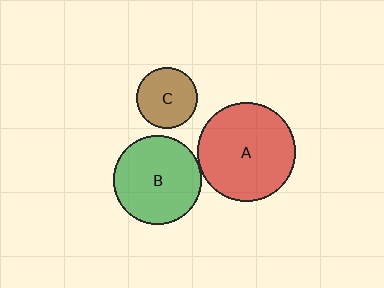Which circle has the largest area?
Circle A (red).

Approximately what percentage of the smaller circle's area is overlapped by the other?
Approximately 5%.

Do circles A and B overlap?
Yes.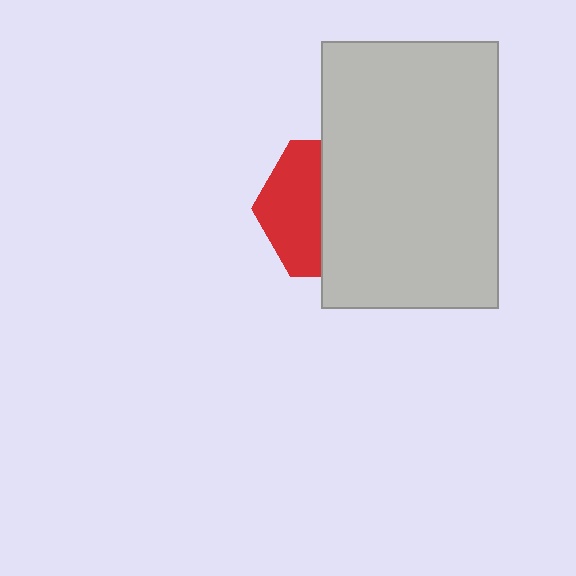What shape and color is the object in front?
The object in front is a light gray rectangle.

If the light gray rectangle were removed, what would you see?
You would see the complete red hexagon.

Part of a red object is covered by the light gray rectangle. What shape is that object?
It is a hexagon.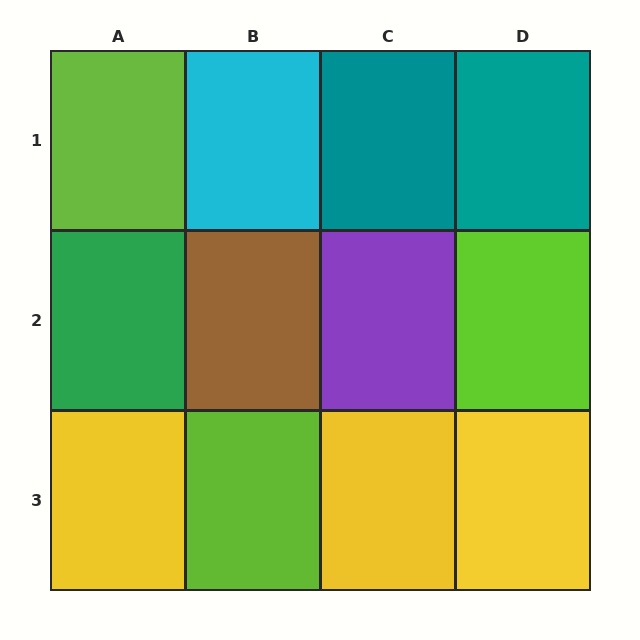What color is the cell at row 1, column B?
Cyan.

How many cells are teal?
2 cells are teal.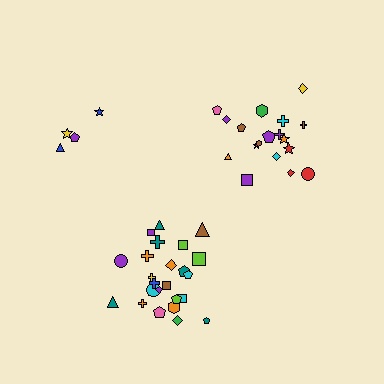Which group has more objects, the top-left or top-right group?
The top-right group.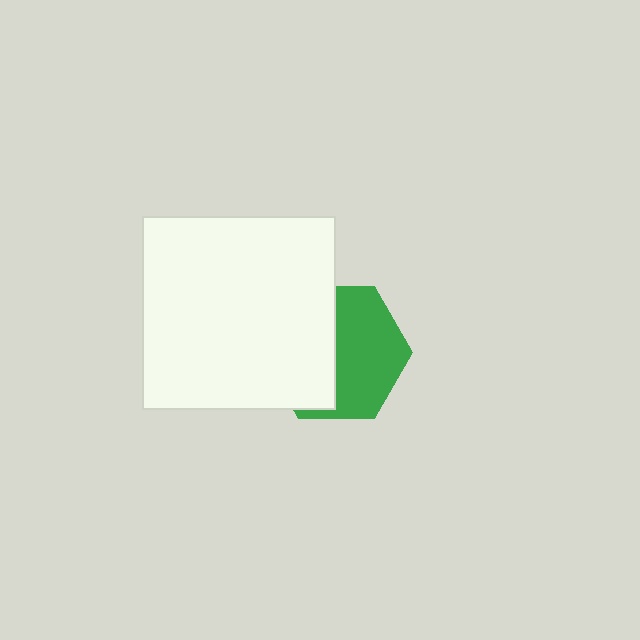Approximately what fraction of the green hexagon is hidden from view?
Roughly 47% of the green hexagon is hidden behind the white square.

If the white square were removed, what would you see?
You would see the complete green hexagon.